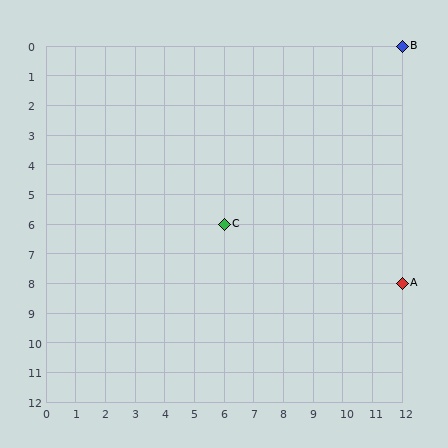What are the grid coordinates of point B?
Point B is at grid coordinates (12, 0).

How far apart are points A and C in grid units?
Points A and C are 6 columns and 2 rows apart (about 6.3 grid units diagonally).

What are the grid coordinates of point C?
Point C is at grid coordinates (6, 6).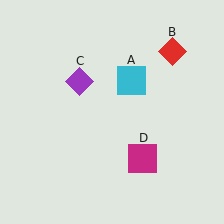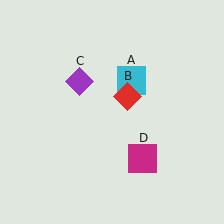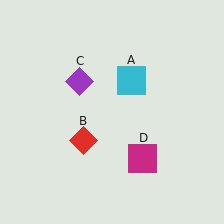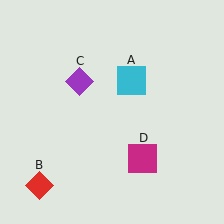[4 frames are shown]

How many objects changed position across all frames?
1 object changed position: red diamond (object B).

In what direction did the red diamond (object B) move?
The red diamond (object B) moved down and to the left.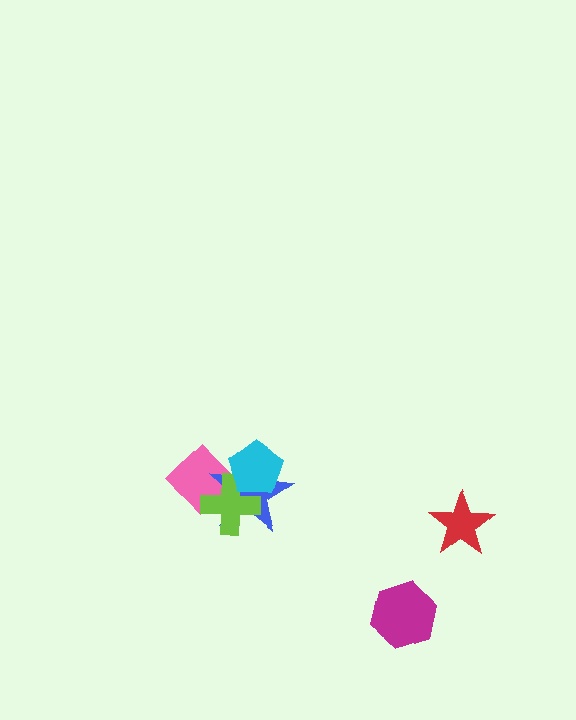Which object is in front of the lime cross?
The cyan pentagon is in front of the lime cross.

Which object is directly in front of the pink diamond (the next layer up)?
The blue star is directly in front of the pink diamond.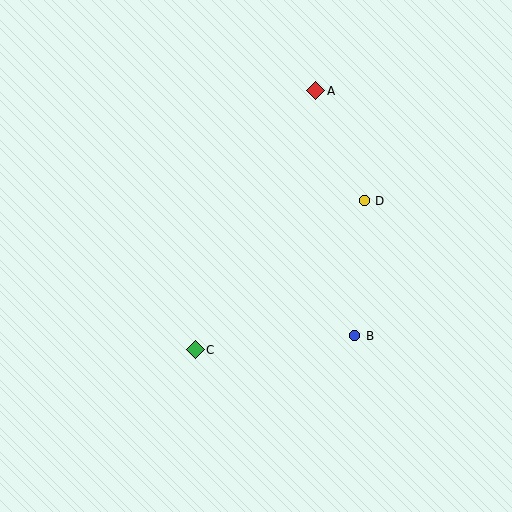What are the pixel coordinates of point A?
Point A is at (316, 91).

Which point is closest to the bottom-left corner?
Point C is closest to the bottom-left corner.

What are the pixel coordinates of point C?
Point C is at (195, 350).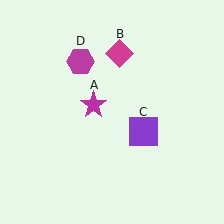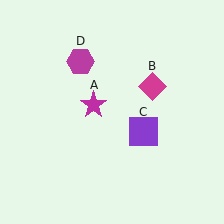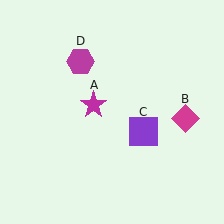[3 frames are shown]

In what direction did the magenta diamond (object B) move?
The magenta diamond (object B) moved down and to the right.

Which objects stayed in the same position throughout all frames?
Magenta star (object A) and purple square (object C) and magenta hexagon (object D) remained stationary.